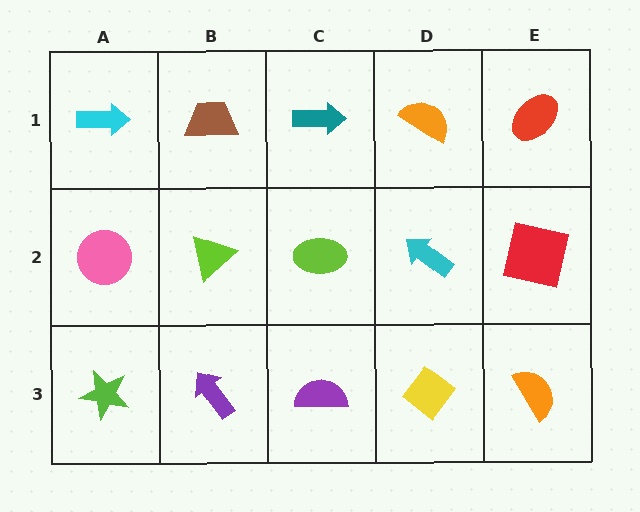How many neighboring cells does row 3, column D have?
3.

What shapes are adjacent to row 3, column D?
A cyan arrow (row 2, column D), a purple semicircle (row 3, column C), an orange semicircle (row 3, column E).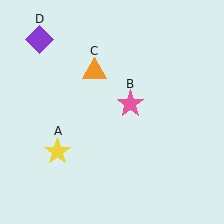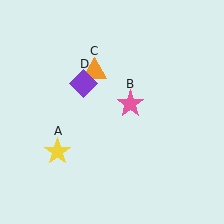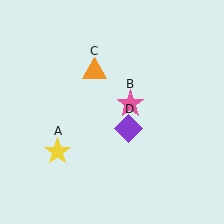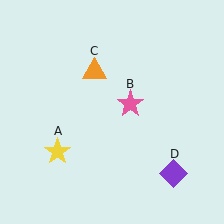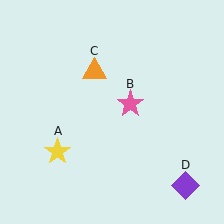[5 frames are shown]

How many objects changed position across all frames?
1 object changed position: purple diamond (object D).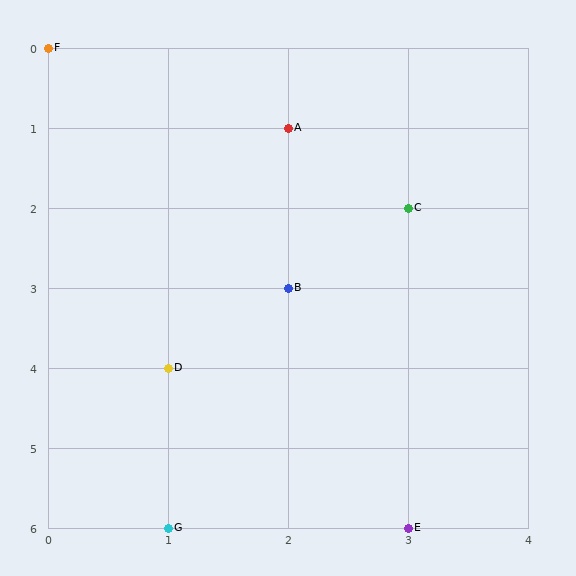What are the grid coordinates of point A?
Point A is at grid coordinates (2, 1).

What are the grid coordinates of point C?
Point C is at grid coordinates (3, 2).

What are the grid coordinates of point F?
Point F is at grid coordinates (0, 0).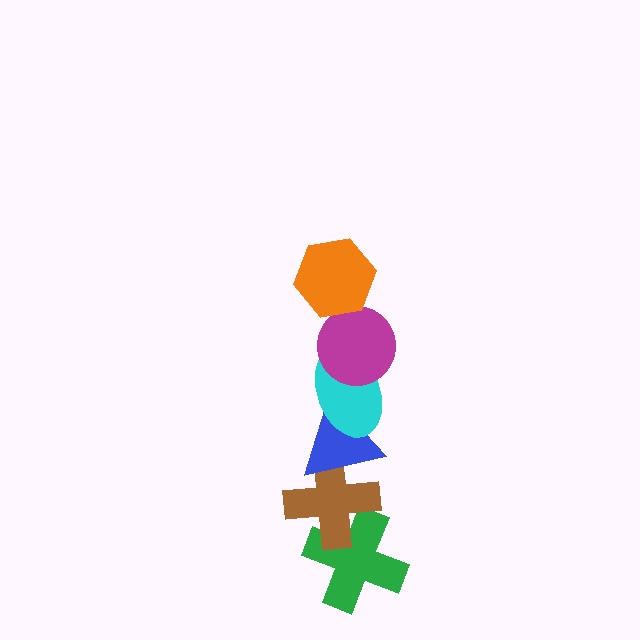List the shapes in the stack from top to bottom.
From top to bottom: the orange hexagon, the magenta circle, the cyan ellipse, the blue triangle, the brown cross, the green cross.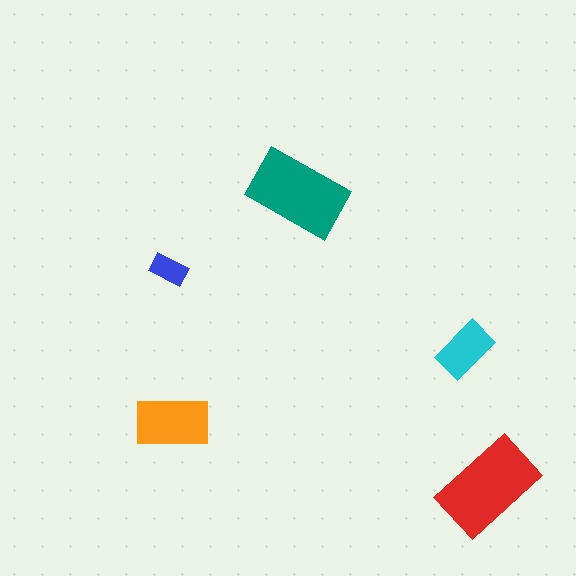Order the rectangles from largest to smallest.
the red one, the teal one, the orange one, the cyan one, the blue one.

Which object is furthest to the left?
The blue rectangle is leftmost.